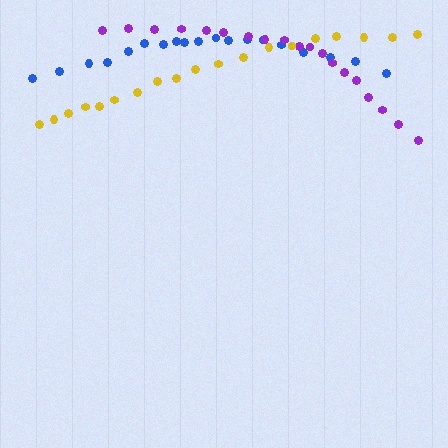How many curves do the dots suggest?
There are 3 distinct paths.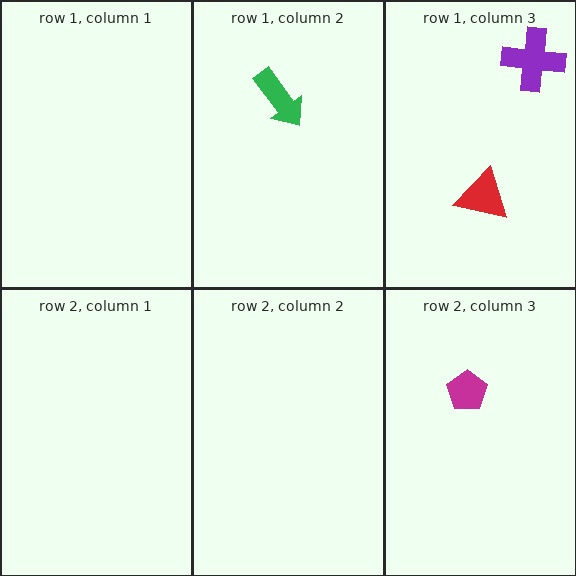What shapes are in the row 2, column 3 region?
The magenta pentagon.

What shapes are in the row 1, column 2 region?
The green arrow.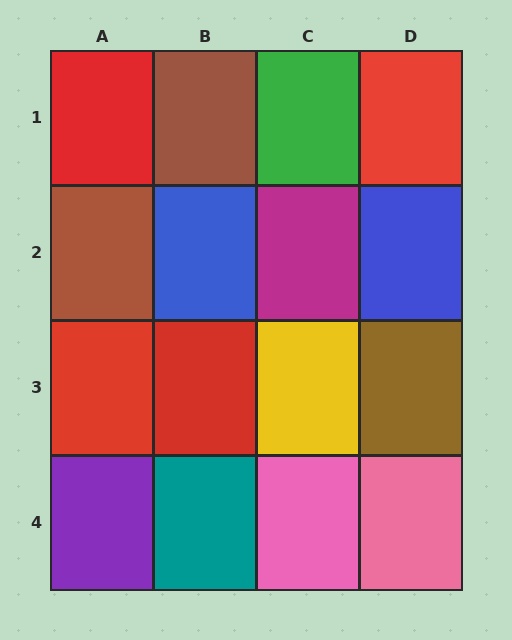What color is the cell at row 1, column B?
Brown.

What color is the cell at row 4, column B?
Teal.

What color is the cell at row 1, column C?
Green.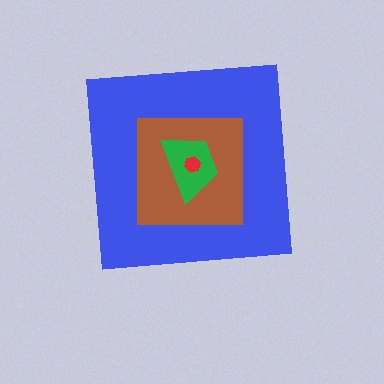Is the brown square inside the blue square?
Yes.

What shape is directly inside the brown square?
The green trapezoid.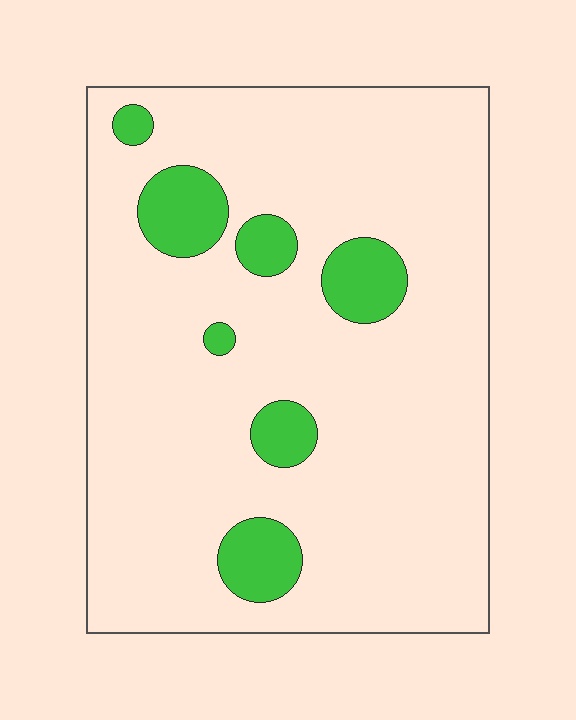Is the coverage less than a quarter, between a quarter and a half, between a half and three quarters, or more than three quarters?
Less than a quarter.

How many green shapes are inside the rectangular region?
7.